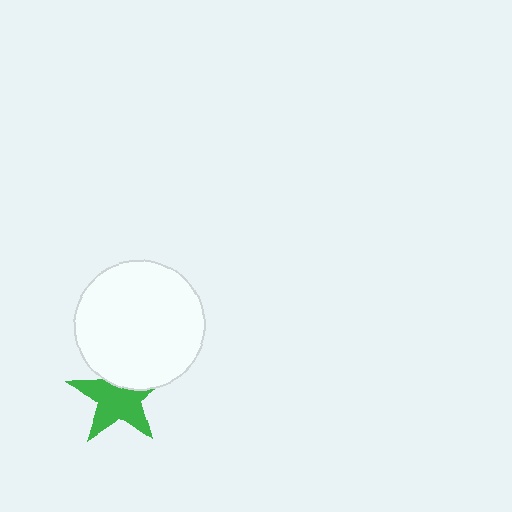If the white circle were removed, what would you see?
You would see the complete green star.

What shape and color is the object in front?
The object in front is a white circle.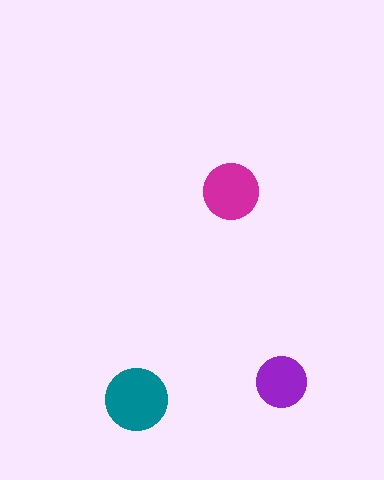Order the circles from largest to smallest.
the teal one, the magenta one, the purple one.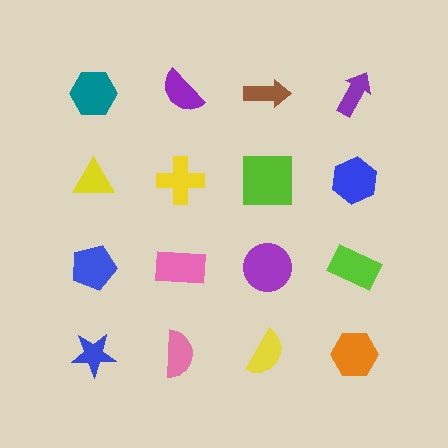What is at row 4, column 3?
A yellow semicircle.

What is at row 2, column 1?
A yellow triangle.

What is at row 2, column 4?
A blue hexagon.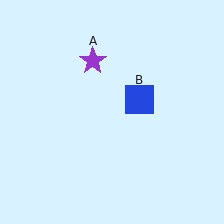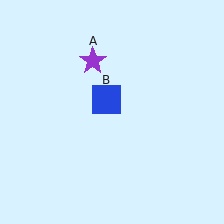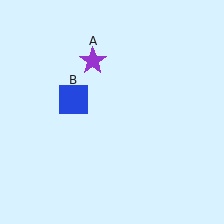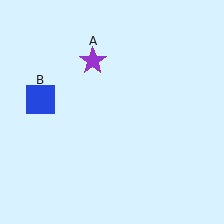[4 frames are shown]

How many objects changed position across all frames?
1 object changed position: blue square (object B).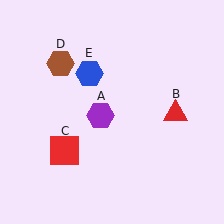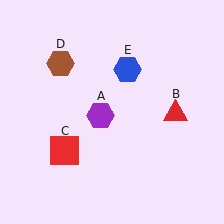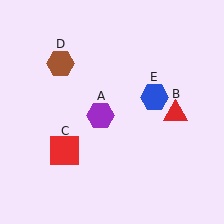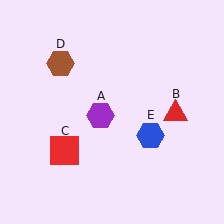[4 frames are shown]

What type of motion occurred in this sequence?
The blue hexagon (object E) rotated clockwise around the center of the scene.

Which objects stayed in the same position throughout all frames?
Purple hexagon (object A) and red triangle (object B) and red square (object C) and brown hexagon (object D) remained stationary.